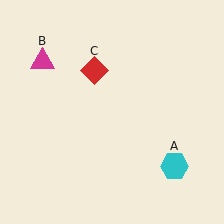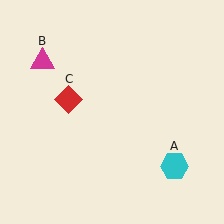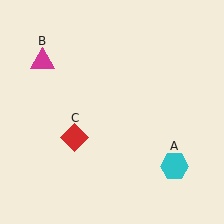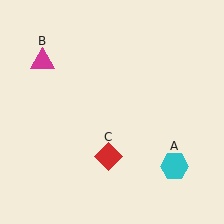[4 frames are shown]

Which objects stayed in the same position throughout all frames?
Cyan hexagon (object A) and magenta triangle (object B) remained stationary.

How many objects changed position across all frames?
1 object changed position: red diamond (object C).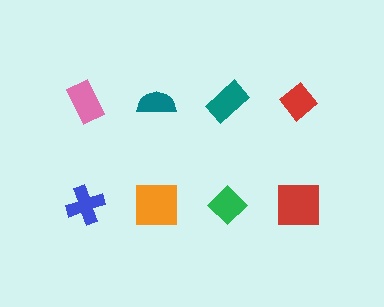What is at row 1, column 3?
A teal rectangle.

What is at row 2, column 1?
A blue cross.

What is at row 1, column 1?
A pink rectangle.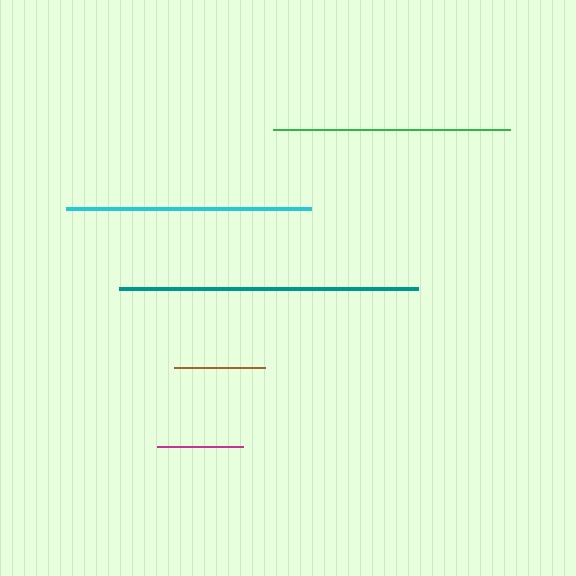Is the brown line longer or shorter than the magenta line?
The brown line is longer than the magenta line.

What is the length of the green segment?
The green segment is approximately 236 pixels long.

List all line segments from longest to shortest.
From longest to shortest: teal, cyan, green, brown, magenta.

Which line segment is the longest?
The teal line is the longest at approximately 299 pixels.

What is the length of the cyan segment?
The cyan segment is approximately 245 pixels long.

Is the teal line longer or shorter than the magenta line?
The teal line is longer than the magenta line.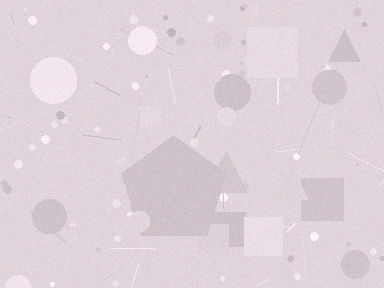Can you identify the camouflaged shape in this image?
The camouflaged shape is a pentagon.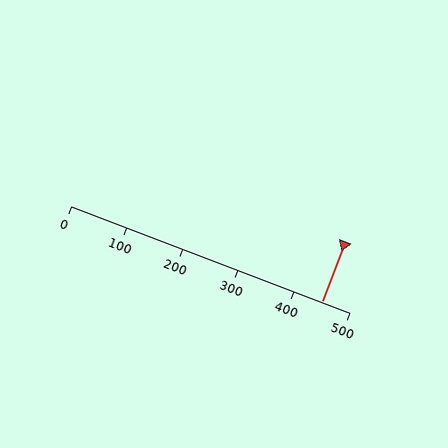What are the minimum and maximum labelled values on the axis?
The axis runs from 0 to 500.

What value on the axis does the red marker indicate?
The marker indicates approximately 450.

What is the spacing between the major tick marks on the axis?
The major ticks are spaced 100 apart.